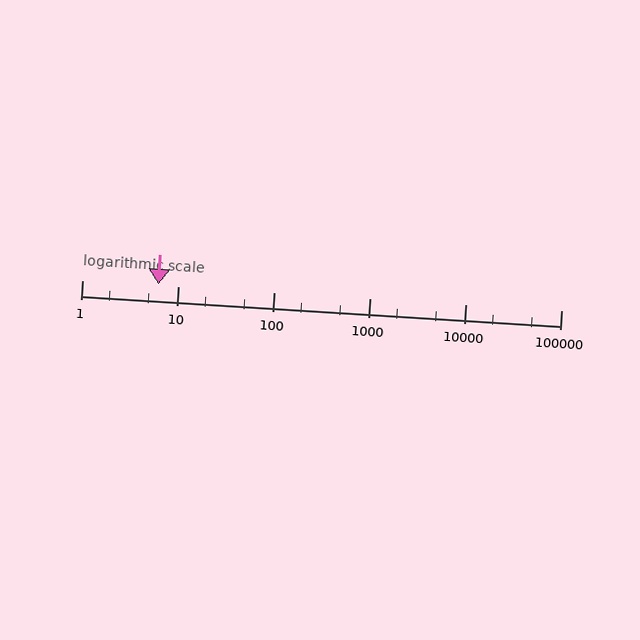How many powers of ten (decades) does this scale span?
The scale spans 5 decades, from 1 to 100000.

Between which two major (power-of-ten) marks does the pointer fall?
The pointer is between 1 and 10.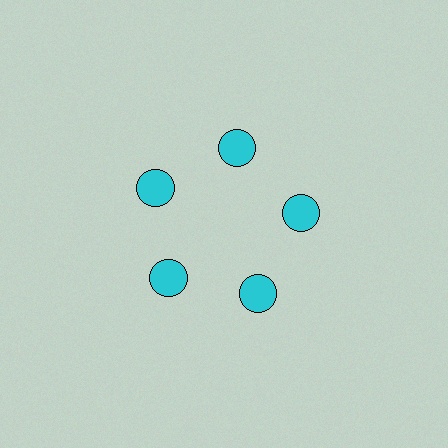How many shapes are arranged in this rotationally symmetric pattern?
There are 5 shapes, arranged in 5 groups of 1.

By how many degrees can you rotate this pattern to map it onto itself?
The pattern maps onto itself every 72 degrees of rotation.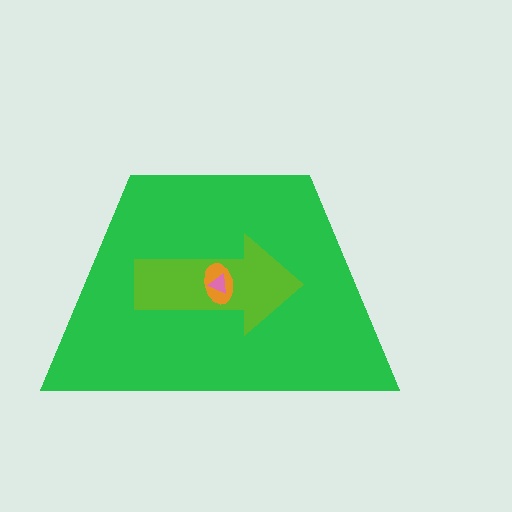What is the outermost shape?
The green trapezoid.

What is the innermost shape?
The pink triangle.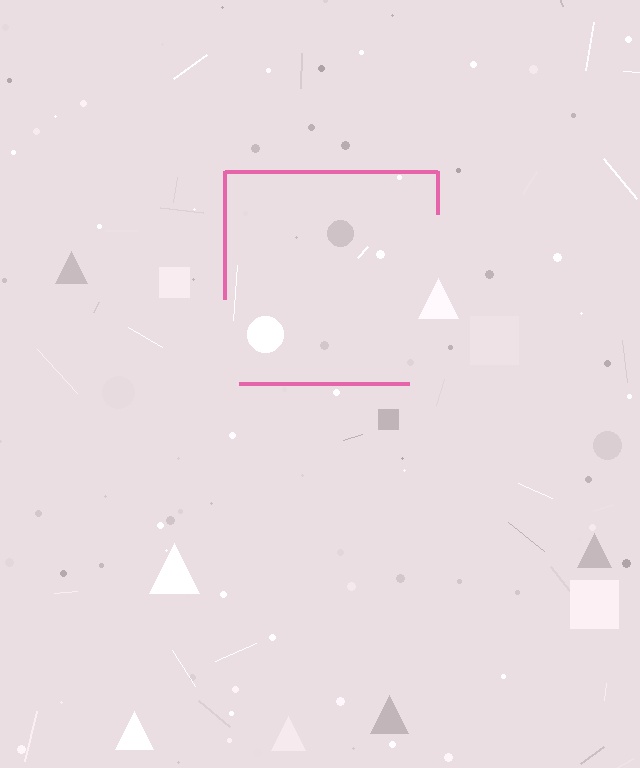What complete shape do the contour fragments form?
The contour fragments form a square.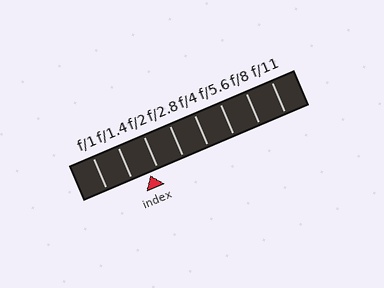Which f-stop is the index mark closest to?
The index mark is closest to f/2.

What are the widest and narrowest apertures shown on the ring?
The widest aperture shown is f/1 and the narrowest is f/11.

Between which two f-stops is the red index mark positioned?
The index mark is between f/1.4 and f/2.